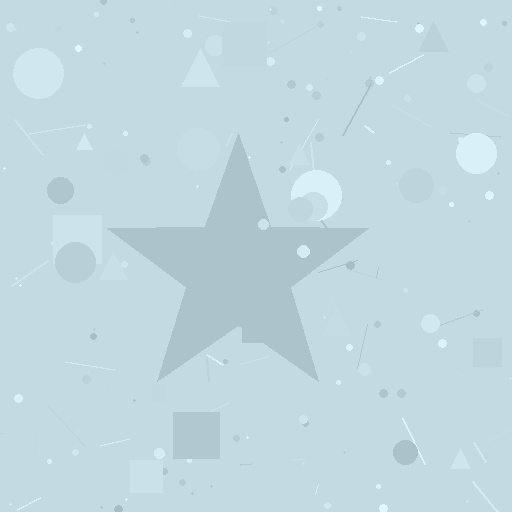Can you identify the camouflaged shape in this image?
The camouflaged shape is a star.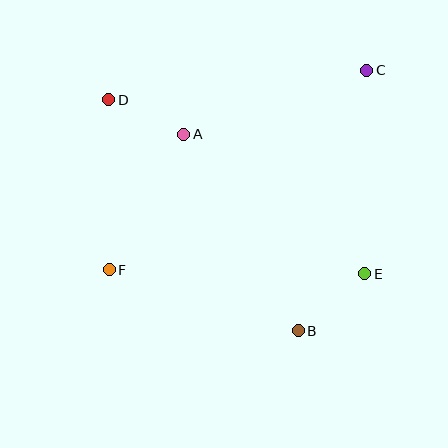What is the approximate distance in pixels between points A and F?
The distance between A and F is approximately 155 pixels.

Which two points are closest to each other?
Points A and D are closest to each other.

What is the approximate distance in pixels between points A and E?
The distance between A and E is approximately 228 pixels.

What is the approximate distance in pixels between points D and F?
The distance between D and F is approximately 170 pixels.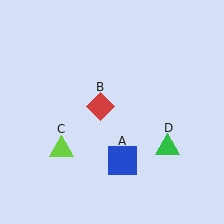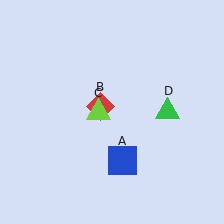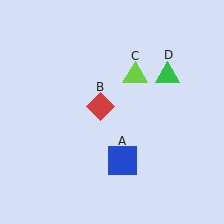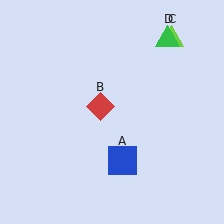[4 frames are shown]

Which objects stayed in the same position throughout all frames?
Blue square (object A) and red diamond (object B) remained stationary.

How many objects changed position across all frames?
2 objects changed position: lime triangle (object C), green triangle (object D).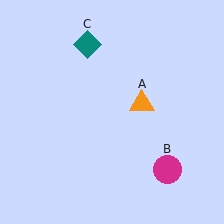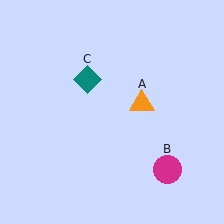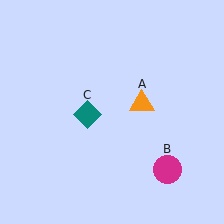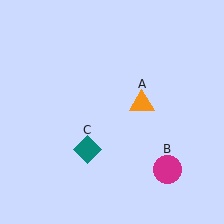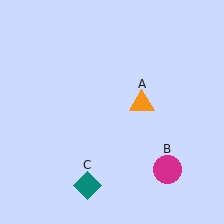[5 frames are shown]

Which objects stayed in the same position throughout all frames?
Orange triangle (object A) and magenta circle (object B) remained stationary.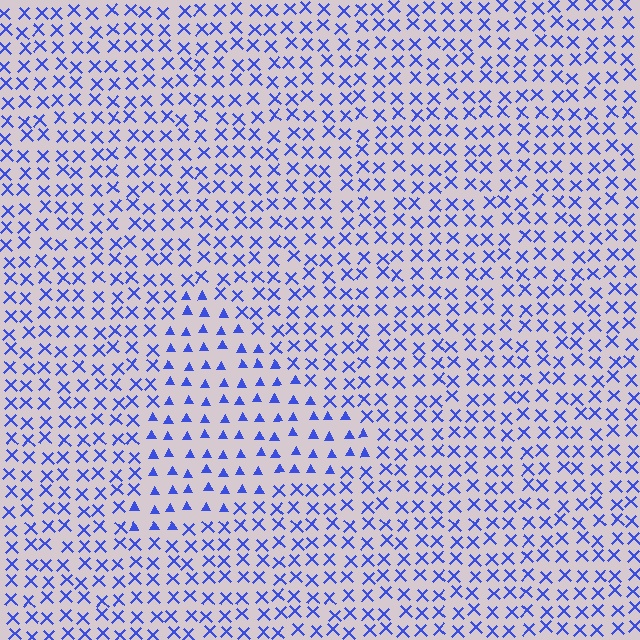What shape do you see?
I see a triangle.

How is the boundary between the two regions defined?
The boundary is defined by a change in element shape: triangles inside vs. X marks outside. All elements share the same color and spacing.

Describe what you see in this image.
The image is filled with small blue elements arranged in a uniform grid. A triangle-shaped region contains triangles, while the surrounding area contains X marks. The boundary is defined purely by the change in element shape.